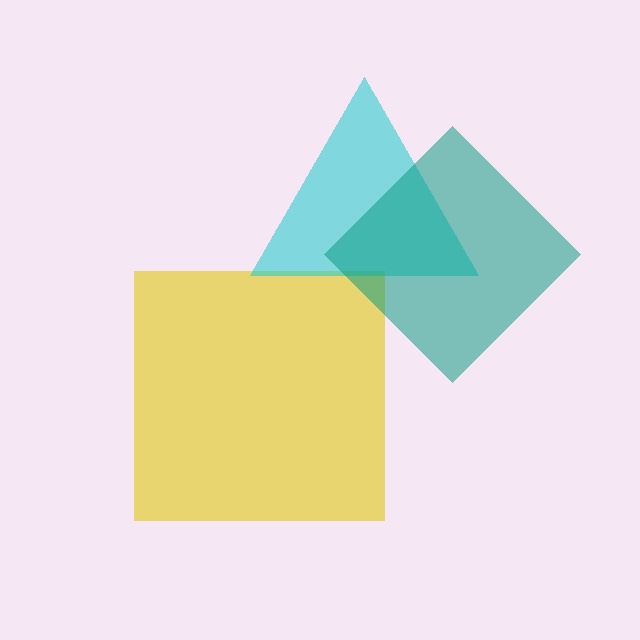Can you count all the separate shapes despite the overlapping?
Yes, there are 3 separate shapes.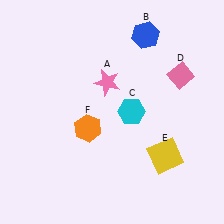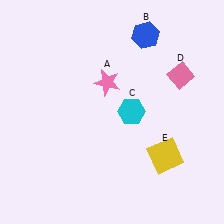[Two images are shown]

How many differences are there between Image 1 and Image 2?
There is 1 difference between the two images.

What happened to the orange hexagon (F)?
The orange hexagon (F) was removed in Image 2. It was in the bottom-left area of Image 1.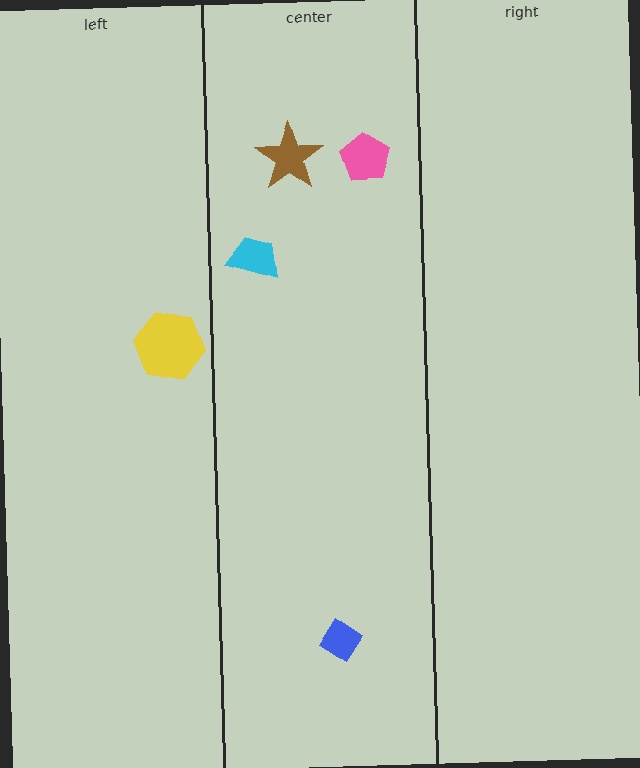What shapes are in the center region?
The pink pentagon, the brown star, the blue diamond, the cyan trapezoid.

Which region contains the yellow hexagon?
The left region.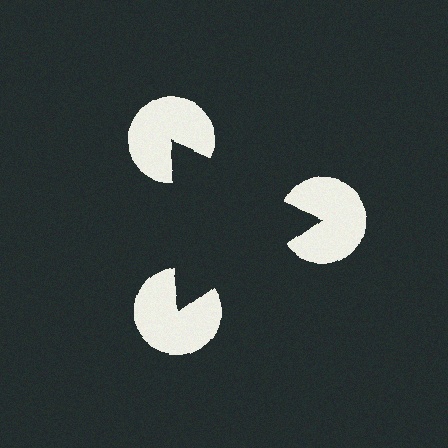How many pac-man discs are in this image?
There are 3 — one at each vertex of the illusory triangle.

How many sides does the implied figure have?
3 sides.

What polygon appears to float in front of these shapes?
An illusory triangle — its edges are inferred from the aligned wedge cuts in the pac-man discs, not physically drawn.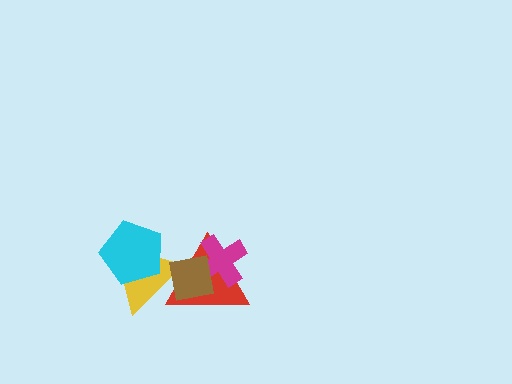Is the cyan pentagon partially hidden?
No, no other shape covers it.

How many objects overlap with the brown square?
3 objects overlap with the brown square.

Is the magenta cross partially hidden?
Yes, it is partially covered by another shape.